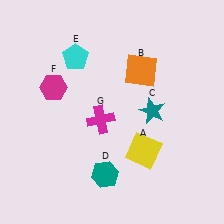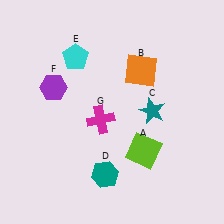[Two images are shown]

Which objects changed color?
A changed from yellow to lime. F changed from magenta to purple.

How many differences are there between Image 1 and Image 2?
There are 2 differences between the two images.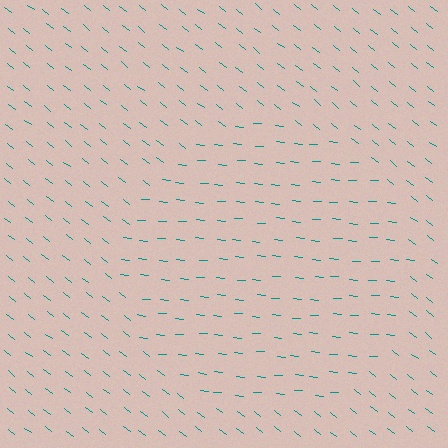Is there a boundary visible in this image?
Yes, there is a texture boundary formed by a change in line orientation.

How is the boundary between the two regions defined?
The boundary is defined purely by a change in line orientation (approximately 33 degrees difference). All lines are the same color and thickness.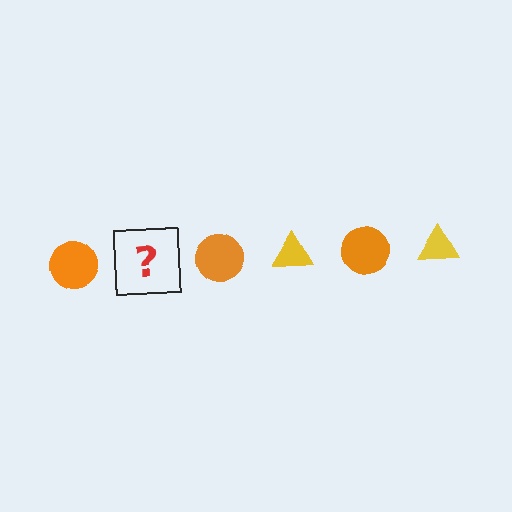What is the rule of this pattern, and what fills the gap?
The rule is that the pattern alternates between orange circle and yellow triangle. The gap should be filled with a yellow triangle.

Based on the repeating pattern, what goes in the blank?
The blank should be a yellow triangle.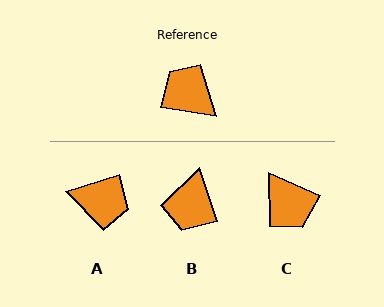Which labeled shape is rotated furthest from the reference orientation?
C, about 165 degrees away.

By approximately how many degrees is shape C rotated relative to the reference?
Approximately 165 degrees counter-clockwise.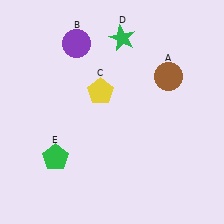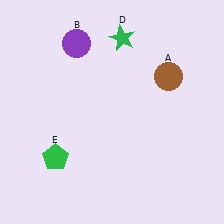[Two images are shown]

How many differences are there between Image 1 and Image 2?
There is 1 difference between the two images.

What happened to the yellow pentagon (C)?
The yellow pentagon (C) was removed in Image 2. It was in the top-left area of Image 1.